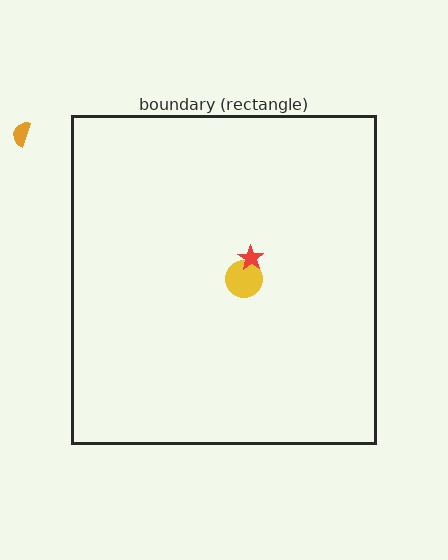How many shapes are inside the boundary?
2 inside, 1 outside.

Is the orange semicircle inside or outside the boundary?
Outside.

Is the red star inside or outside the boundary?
Inside.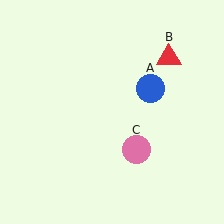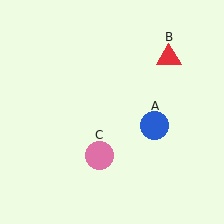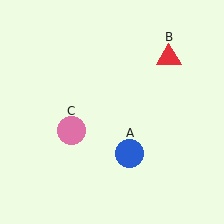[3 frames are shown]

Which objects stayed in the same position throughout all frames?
Red triangle (object B) remained stationary.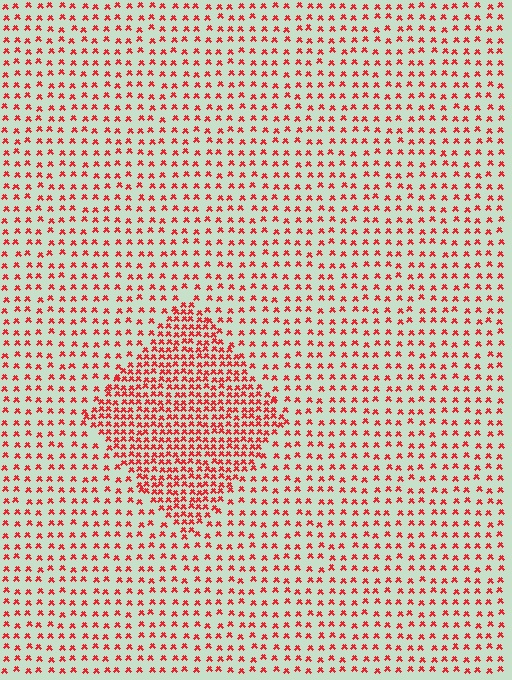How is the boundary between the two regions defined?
The boundary is defined by a change in element density (approximately 2.2x ratio). All elements are the same color, size, and shape.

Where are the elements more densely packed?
The elements are more densely packed inside the diamond boundary.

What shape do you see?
I see a diamond.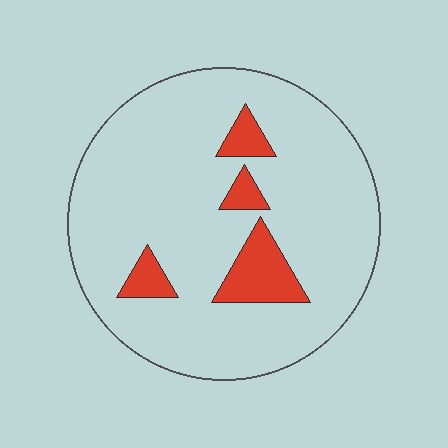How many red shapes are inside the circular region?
4.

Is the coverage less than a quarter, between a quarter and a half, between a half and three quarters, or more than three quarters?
Less than a quarter.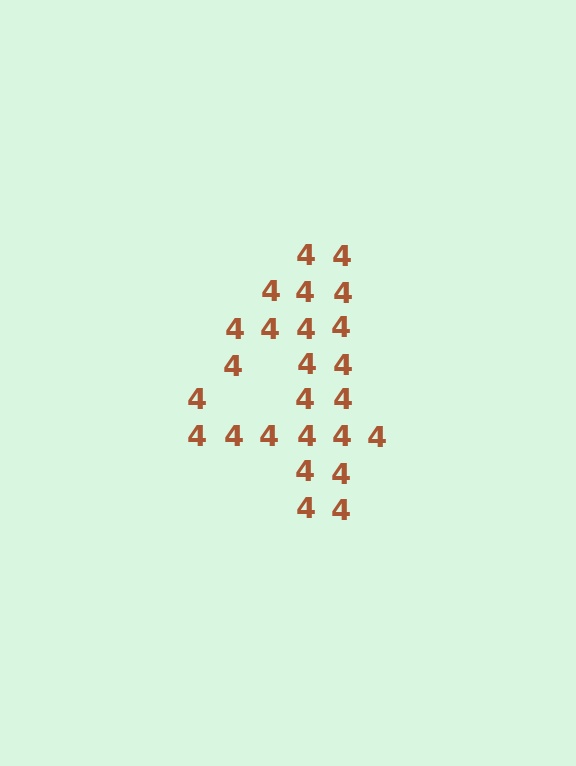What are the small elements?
The small elements are digit 4's.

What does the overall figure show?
The overall figure shows the digit 4.